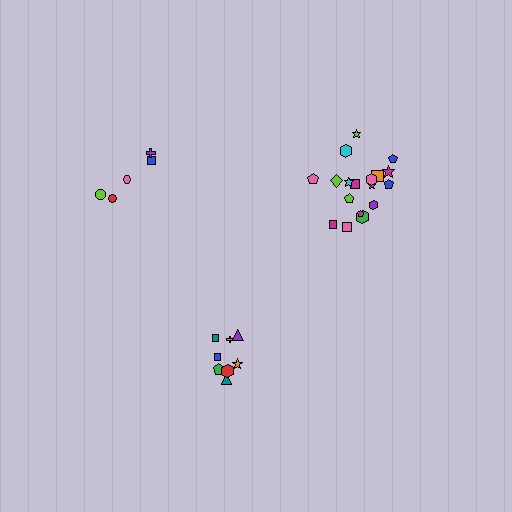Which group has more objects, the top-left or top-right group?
The top-right group.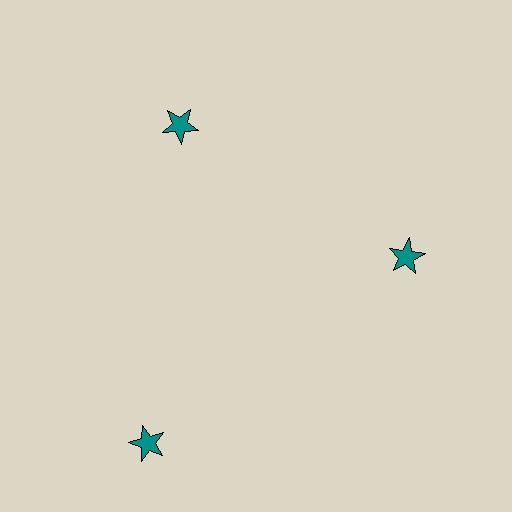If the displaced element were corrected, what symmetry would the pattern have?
It would have 3-fold rotational symmetry — the pattern would map onto itself every 120 degrees.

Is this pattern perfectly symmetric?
No. The 3 teal stars are arranged in a ring, but one element near the 7 o'clock position is pushed outward from the center, breaking the 3-fold rotational symmetry.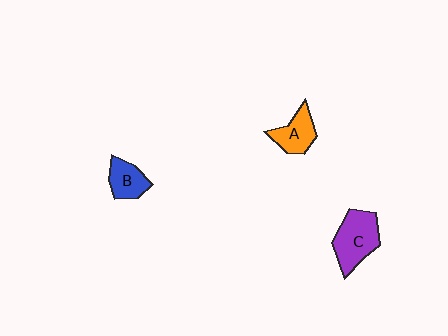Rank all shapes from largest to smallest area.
From largest to smallest: C (purple), A (orange), B (blue).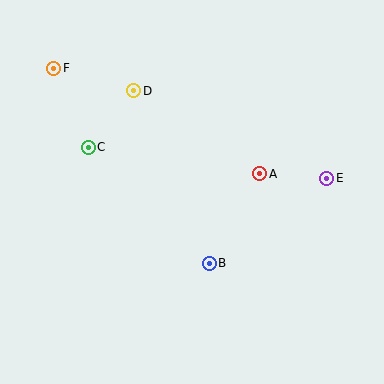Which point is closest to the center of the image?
Point A at (260, 174) is closest to the center.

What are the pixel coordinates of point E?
Point E is at (327, 178).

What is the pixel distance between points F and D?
The distance between F and D is 83 pixels.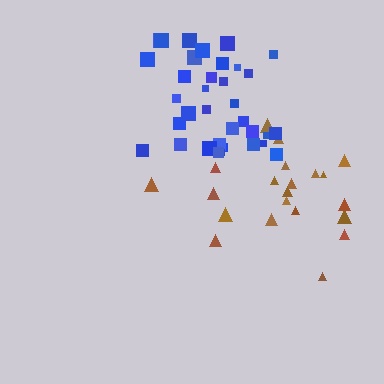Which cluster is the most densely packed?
Blue.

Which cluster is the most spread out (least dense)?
Brown.